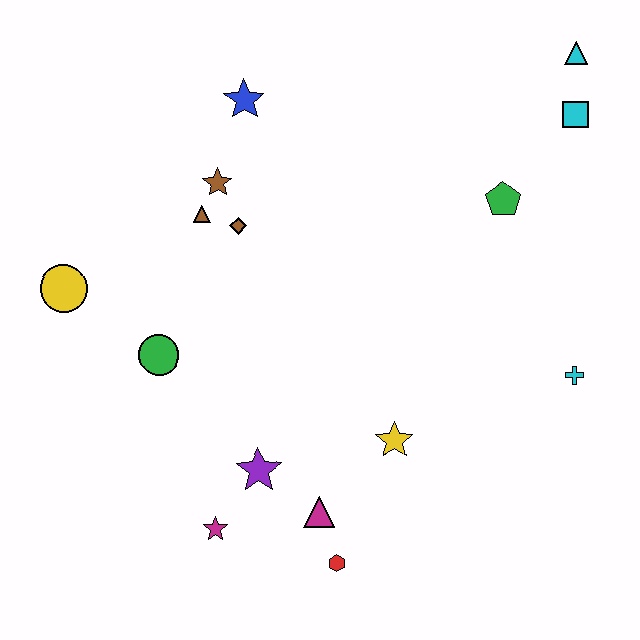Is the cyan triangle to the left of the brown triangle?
No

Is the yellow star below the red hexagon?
No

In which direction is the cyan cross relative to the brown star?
The cyan cross is to the right of the brown star.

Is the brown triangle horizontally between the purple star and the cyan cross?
No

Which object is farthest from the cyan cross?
The yellow circle is farthest from the cyan cross.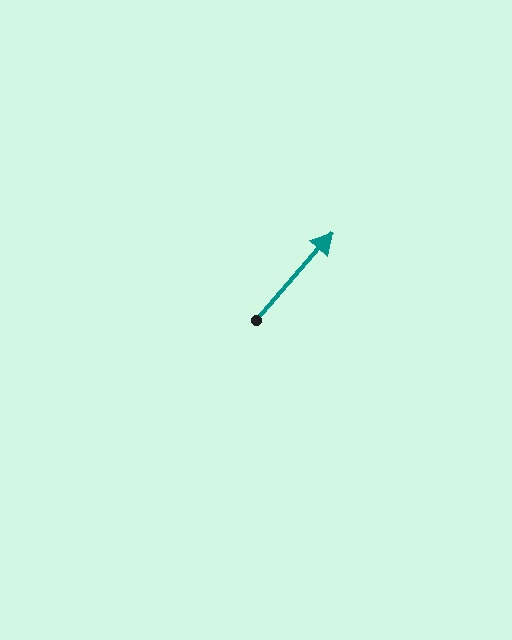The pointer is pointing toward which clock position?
Roughly 1 o'clock.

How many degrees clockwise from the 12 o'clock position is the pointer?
Approximately 41 degrees.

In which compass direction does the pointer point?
Northeast.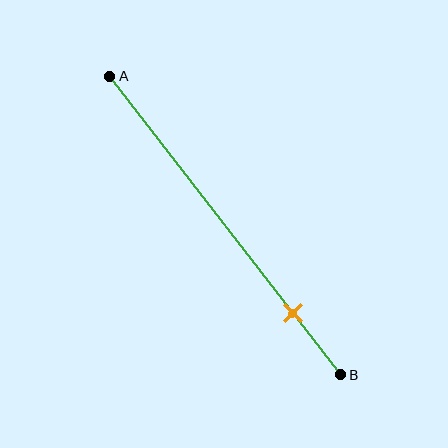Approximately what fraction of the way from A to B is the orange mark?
The orange mark is approximately 80% of the way from A to B.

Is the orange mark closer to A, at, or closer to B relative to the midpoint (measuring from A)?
The orange mark is closer to point B than the midpoint of segment AB.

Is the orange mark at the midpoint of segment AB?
No, the mark is at about 80% from A, not at the 50% midpoint.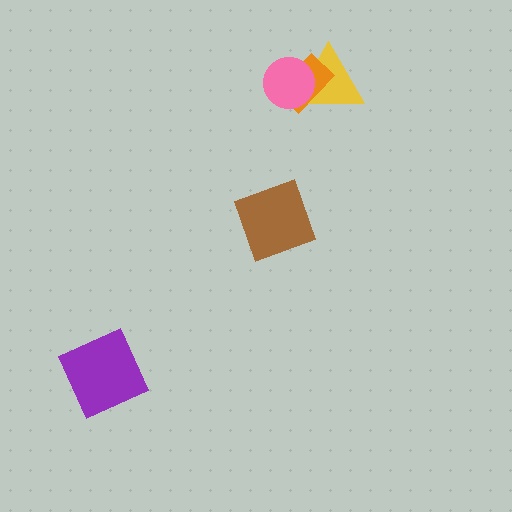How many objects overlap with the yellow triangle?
2 objects overlap with the yellow triangle.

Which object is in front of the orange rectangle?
The pink circle is in front of the orange rectangle.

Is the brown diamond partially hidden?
No, no other shape covers it.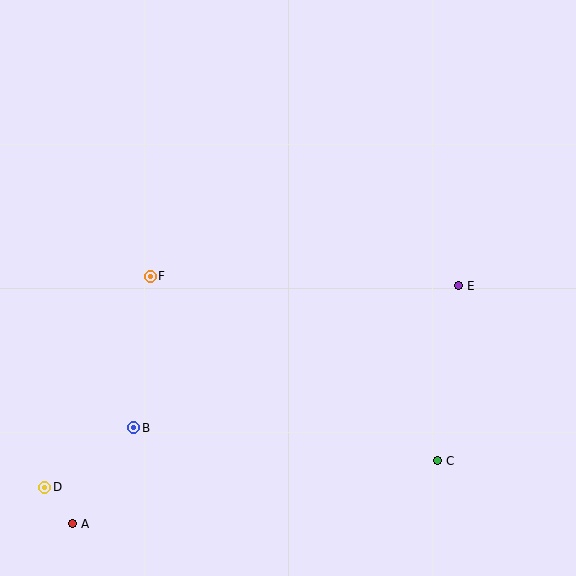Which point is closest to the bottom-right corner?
Point C is closest to the bottom-right corner.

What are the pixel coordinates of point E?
Point E is at (459, 286).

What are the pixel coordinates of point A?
Point A is at (73, 524).